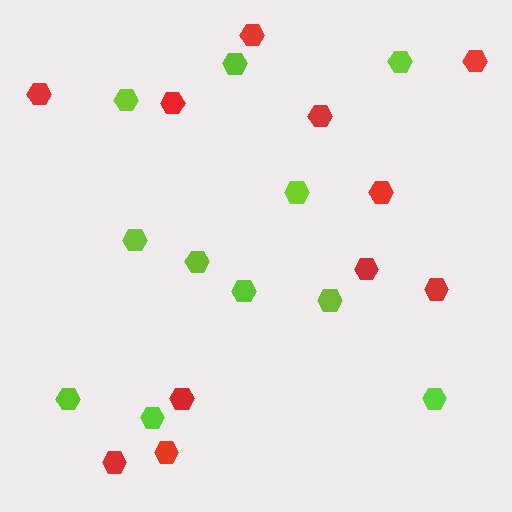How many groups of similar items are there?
There are 2 groups: one group of lime hexagons (11) and one group of red hexagons (11).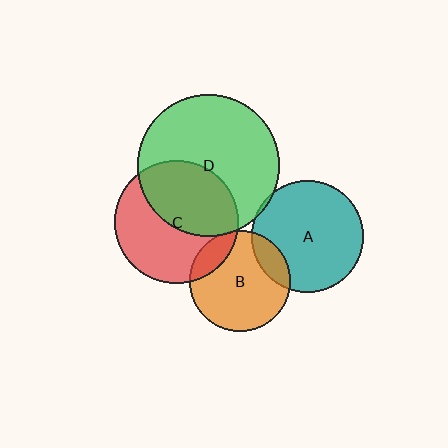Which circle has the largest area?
Circle D (green).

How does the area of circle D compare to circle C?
Approximately 1.3 times.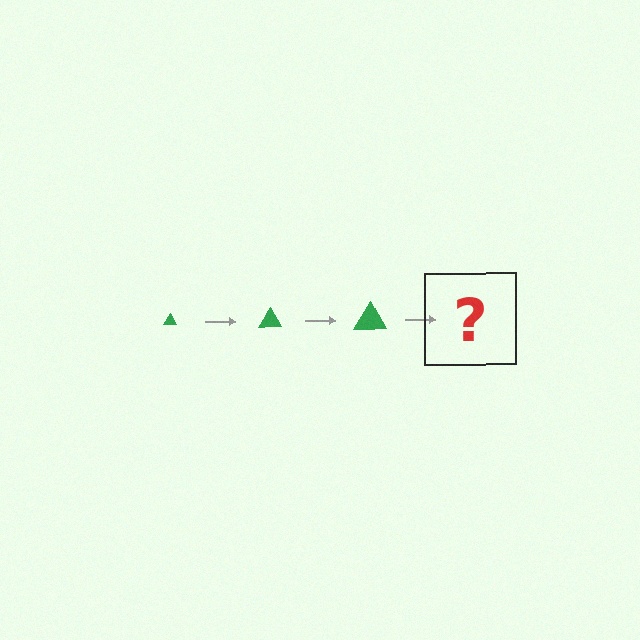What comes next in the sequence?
The next element should be a green triangle, larger than the previous one.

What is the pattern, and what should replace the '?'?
The pattern is that the triangle gets progressively larger each step. The '?' should be a green triangle, larger than the previous one.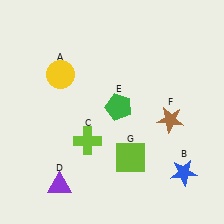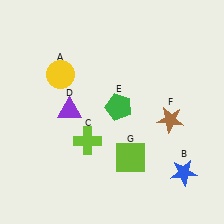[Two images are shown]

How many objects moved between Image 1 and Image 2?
1 object moved between the two images.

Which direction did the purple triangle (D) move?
The purple triangle (D) moved up.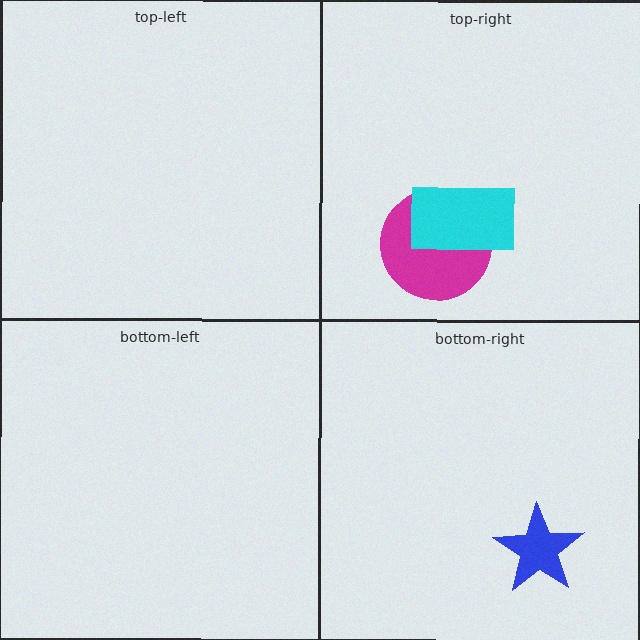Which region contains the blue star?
The bottom-right region.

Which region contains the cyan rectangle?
The top-right region.